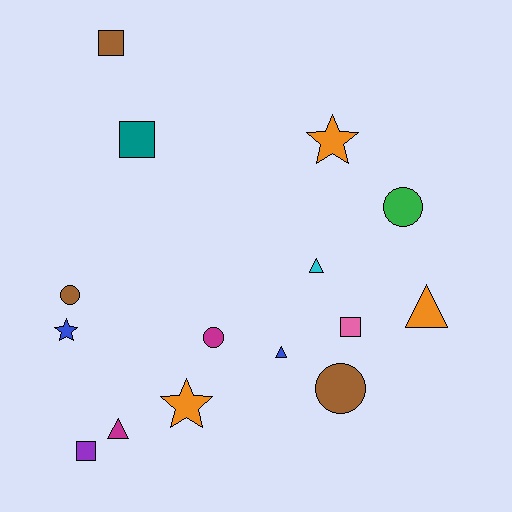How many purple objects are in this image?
There is 1 purple object.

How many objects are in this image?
There are 15 objects.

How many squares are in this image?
There are 4 squares.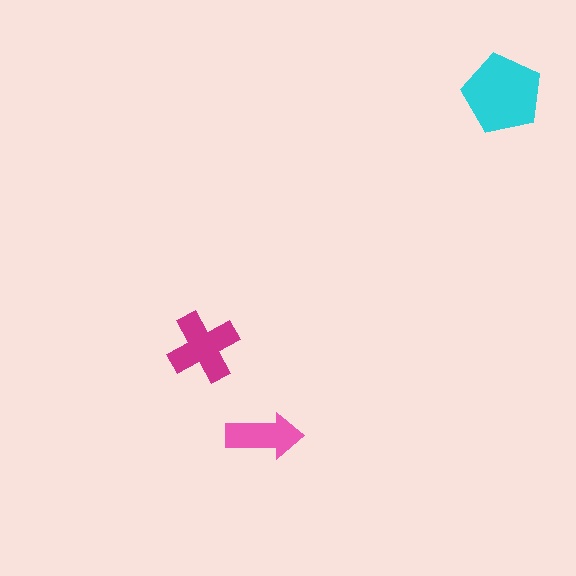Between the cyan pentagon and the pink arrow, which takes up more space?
The cyan pentagon.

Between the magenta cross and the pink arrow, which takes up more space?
The magenta cross.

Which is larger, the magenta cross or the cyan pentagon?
The cyan pentagon.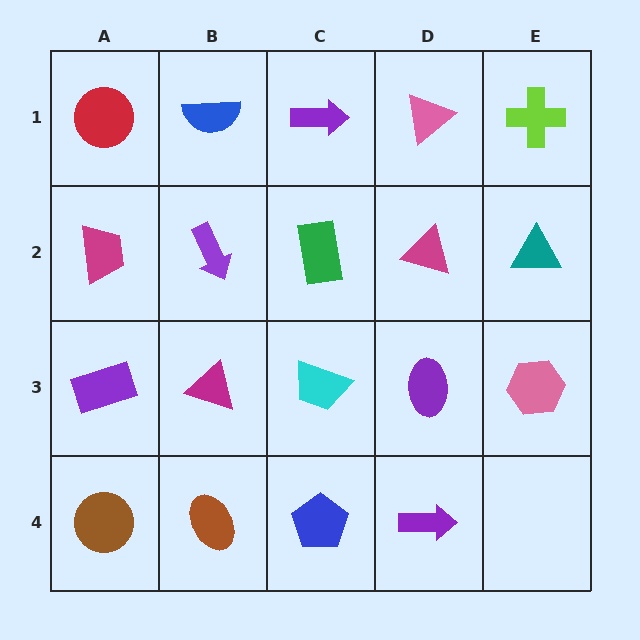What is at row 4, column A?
A brown circle.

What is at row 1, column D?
A pink triangle.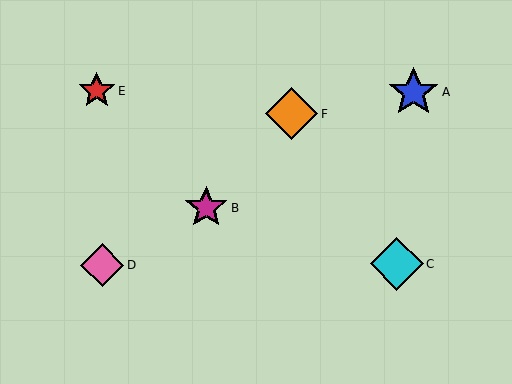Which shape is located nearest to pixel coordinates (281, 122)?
The orange diamond (labeled F) at (291, 114) is nearest to that location.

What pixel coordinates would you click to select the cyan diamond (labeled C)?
Click at (397, 264) to select the cyan diamond C.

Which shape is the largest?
The cyan diamond (labeled C) is the largest.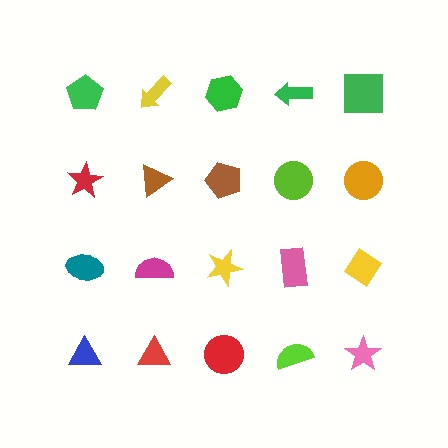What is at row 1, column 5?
A green square.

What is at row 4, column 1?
A blue triangle.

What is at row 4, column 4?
A lime semicircle.